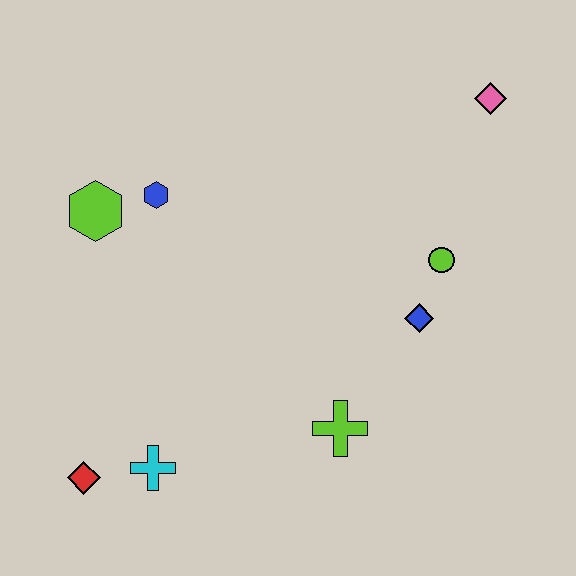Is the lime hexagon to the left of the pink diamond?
Yes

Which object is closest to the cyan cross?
The red diamond is closest to the cyan cross.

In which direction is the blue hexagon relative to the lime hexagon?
The blue hexagon is to the right of the lime hexagon.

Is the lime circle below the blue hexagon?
Yes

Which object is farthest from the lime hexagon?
The pink diamond is farthest from the lime hexagon.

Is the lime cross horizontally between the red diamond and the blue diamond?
Yes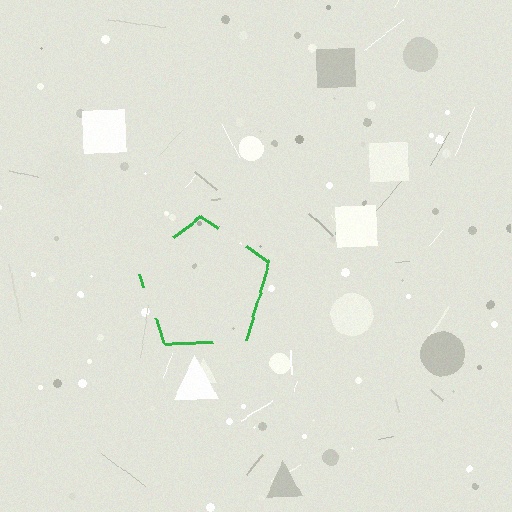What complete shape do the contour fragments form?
The contour fragments form a pentagon.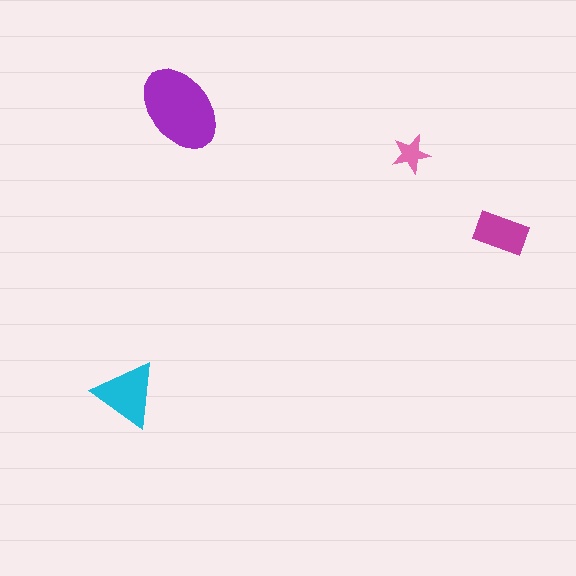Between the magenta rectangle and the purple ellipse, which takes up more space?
The purple ellipse.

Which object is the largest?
The purple ellipse.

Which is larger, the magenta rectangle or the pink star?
The magenta rectangle.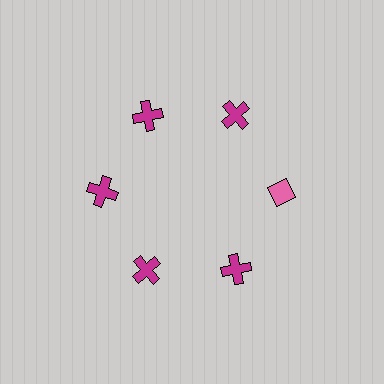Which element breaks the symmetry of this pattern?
The pink diamond at roughly the 3 o'clock position breaks the symmetry. All other shapes are magenta crosses.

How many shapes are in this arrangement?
There are 6 shapes arranged in a ring pattern.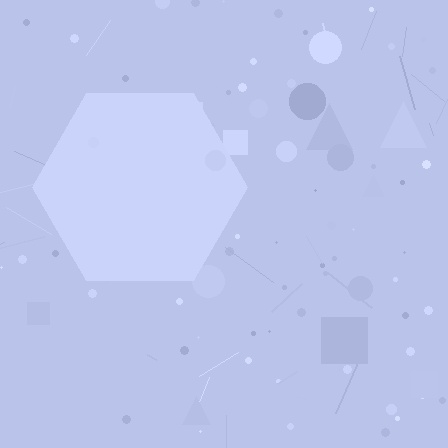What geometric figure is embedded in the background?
A hexagon is embedded in the background.